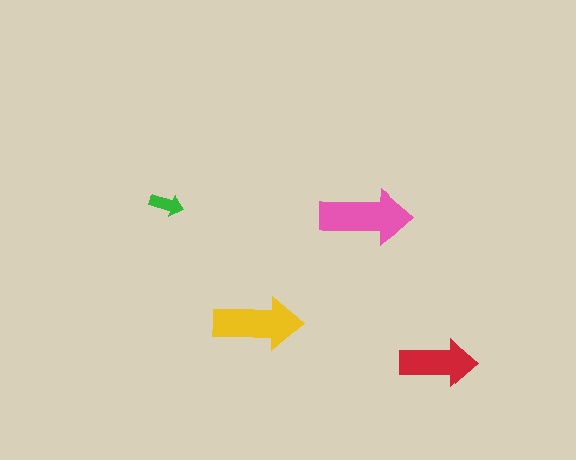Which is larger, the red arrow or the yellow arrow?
The yellow one.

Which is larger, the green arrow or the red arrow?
The red one.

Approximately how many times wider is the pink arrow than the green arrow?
About 2.5 times wider.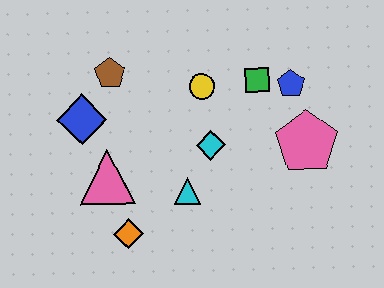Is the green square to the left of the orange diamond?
No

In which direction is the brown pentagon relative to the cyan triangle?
The brown pentagon is above the cyan triangle.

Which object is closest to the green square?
The blue pentagon is closest to the green square.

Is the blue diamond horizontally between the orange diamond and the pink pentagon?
No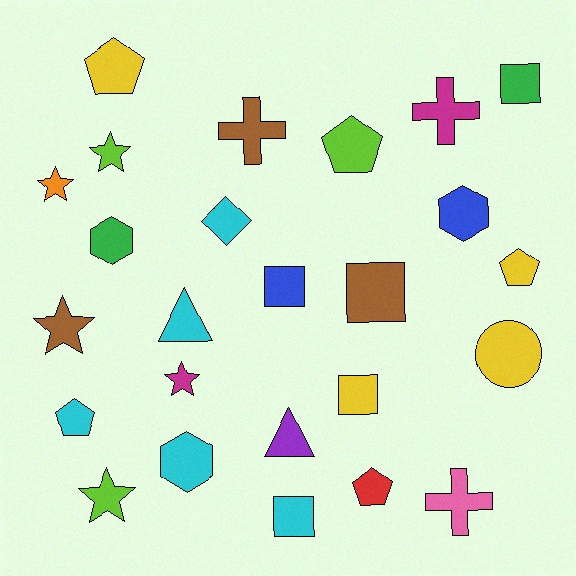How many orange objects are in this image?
There is 1 orange object.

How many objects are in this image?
There are 25 objects.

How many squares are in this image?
There are 5 squares.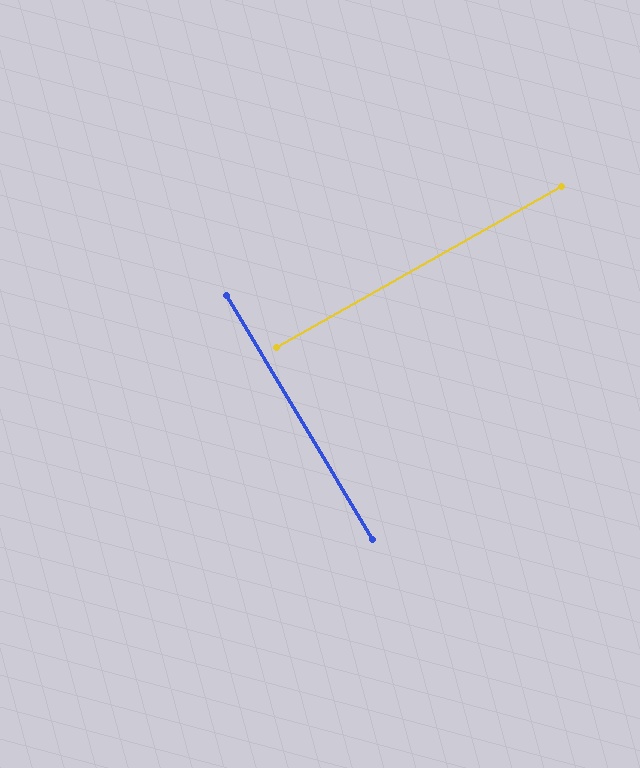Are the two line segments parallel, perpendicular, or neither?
Perpendicular — they meet at approximately 89°.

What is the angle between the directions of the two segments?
Approximately 89 degrees.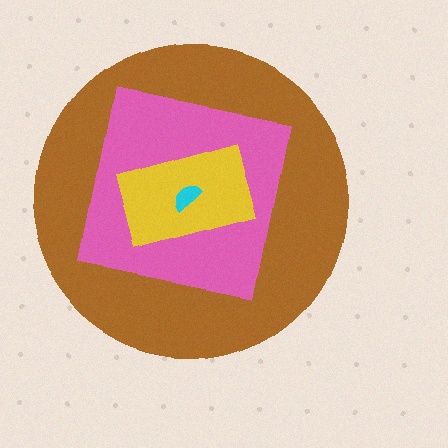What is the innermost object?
The cyan semicircle.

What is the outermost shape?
The brown circle.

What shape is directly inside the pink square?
The yellow rectangle.